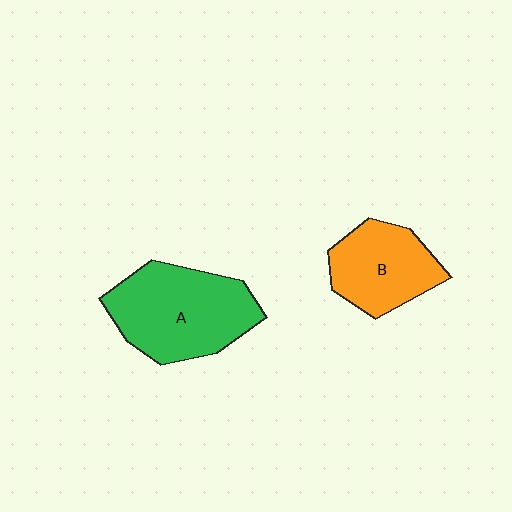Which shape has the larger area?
Shape A (green).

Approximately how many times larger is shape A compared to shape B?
Approximately 1.5 times.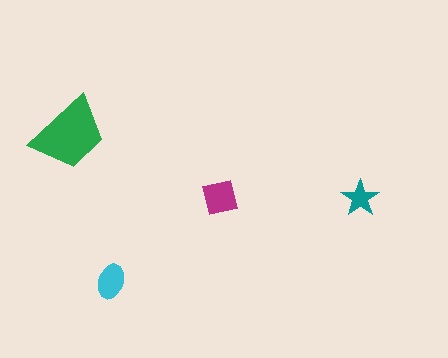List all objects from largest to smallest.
The green trapezoid, the magenta square, the cyan ellipse, the teal star.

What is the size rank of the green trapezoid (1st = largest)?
1st.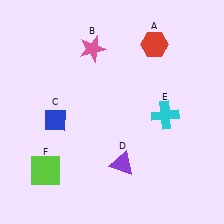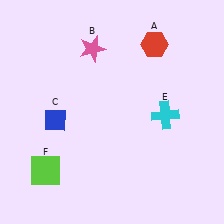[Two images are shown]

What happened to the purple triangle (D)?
The purple triangle (D) was removed in Image 2. It was in the bottom-right area of Image 1.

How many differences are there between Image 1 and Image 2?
There is 1 difference between the two images.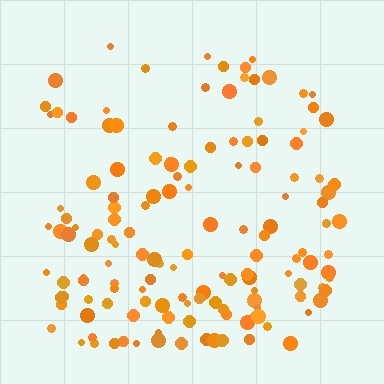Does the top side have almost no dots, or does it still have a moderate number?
Still a moderate number, just noticeably fewer than the bottom.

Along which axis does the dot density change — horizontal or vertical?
Vertical.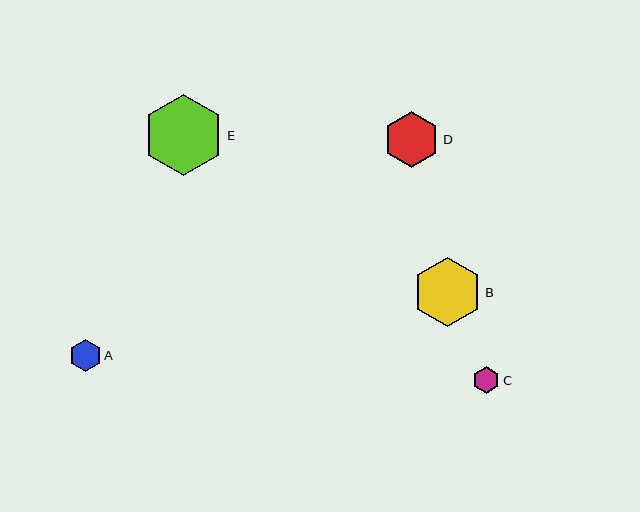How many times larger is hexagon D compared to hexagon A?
Hexagon D is approximately 1.8 times the size of hexagon A.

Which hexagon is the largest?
Hexagon E is the largest with a size of approximately 81 pixels.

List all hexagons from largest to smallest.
From largest to smallest: E, B, D, A, C.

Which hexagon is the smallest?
Hexagon C is the smallest with a size of approximately 27 pixels.